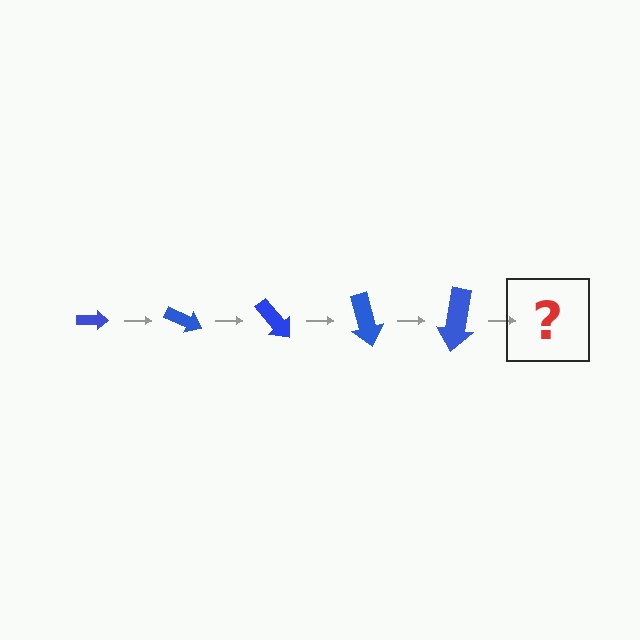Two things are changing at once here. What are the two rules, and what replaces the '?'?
The two rules are that the arrow grows larger each step and it rotates 25 degrees each step. The '?' should be an arrow, larger than the previous one and rotated 125 degrees from the start.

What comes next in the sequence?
The next element should be an arrow, larger than the previous one and rotated 125 degrees from the start.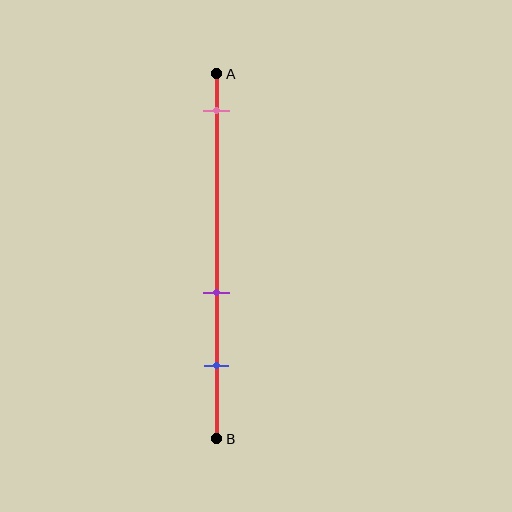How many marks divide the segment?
There are 3 marks dividing the segment.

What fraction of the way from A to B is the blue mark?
The blue mark is approximately 80% (0.8) of the way from A to B.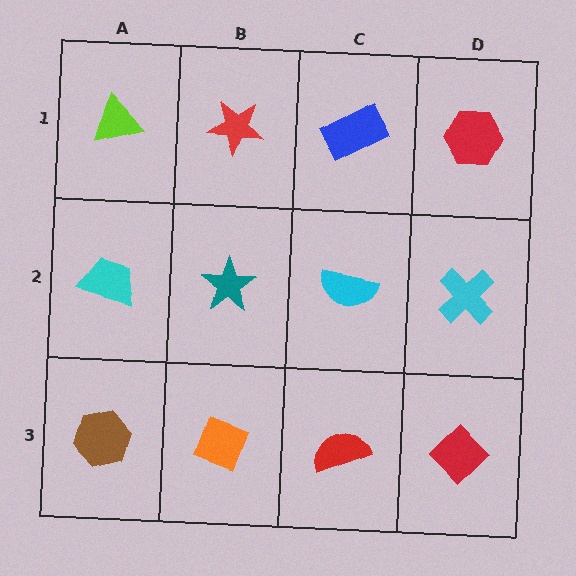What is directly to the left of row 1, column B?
A lime triangle.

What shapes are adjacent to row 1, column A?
A cyan trapezoid (row 2, column A), a red star (row 1, column B).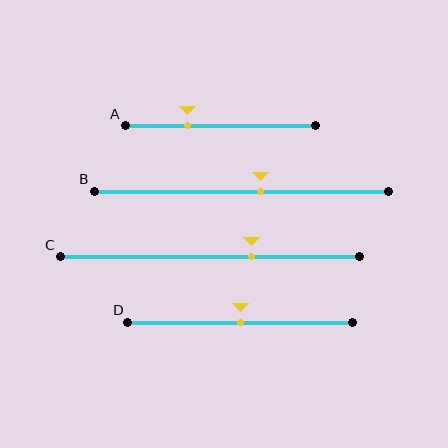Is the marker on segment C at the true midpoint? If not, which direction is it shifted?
No, the marker on segment C is shifted to the right by about 14% of the segment length.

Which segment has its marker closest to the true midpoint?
Segment D has its marker closest to the true midpoint.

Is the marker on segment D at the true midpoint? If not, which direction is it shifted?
Yes, the marker on segment D is at the true midpoint.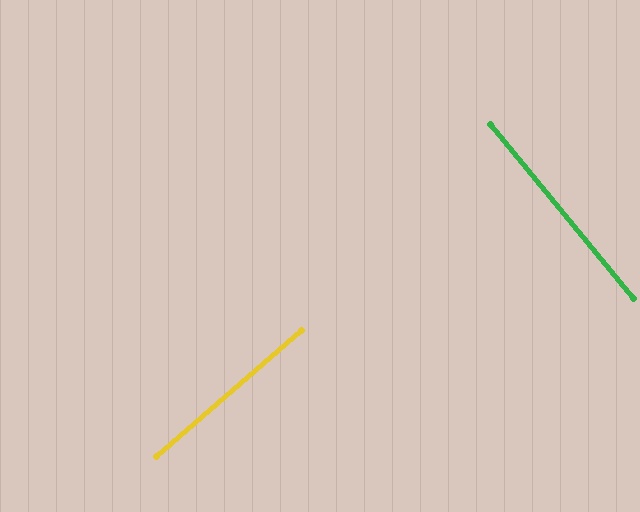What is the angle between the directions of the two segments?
Approximately 89 degrees.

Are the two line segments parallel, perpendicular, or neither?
Perpendicular — they meet at approximately 89°.